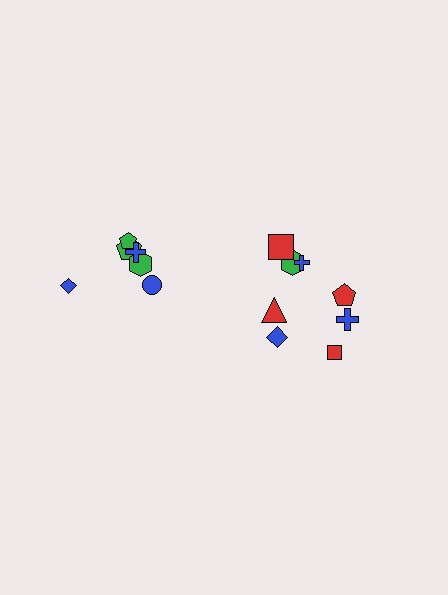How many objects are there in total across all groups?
There are 14 objects.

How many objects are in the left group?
There are 6 objects.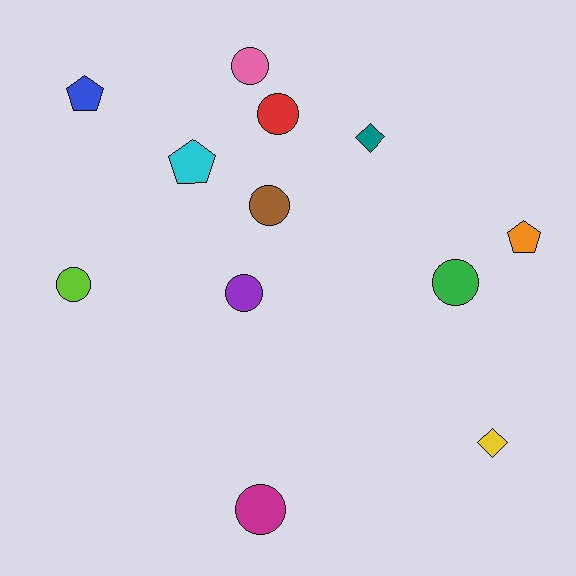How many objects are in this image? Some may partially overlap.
There are 12 objects.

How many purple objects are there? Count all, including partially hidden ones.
There is 1 purple object.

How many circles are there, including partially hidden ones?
There are 7 circles.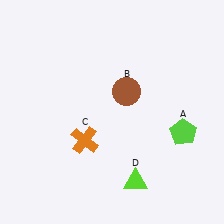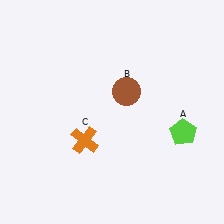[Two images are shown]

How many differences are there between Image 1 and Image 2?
There is 1 difference between the two images.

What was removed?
The lime triangle (D) was removed in Image 2.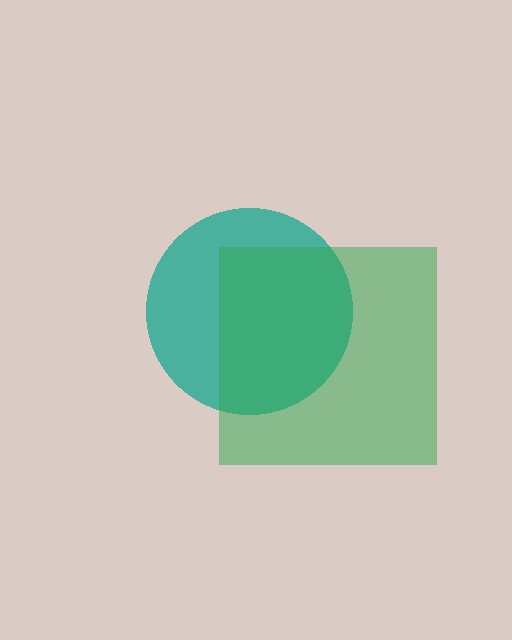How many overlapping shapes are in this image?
There are 2 overlapping shapes in the image.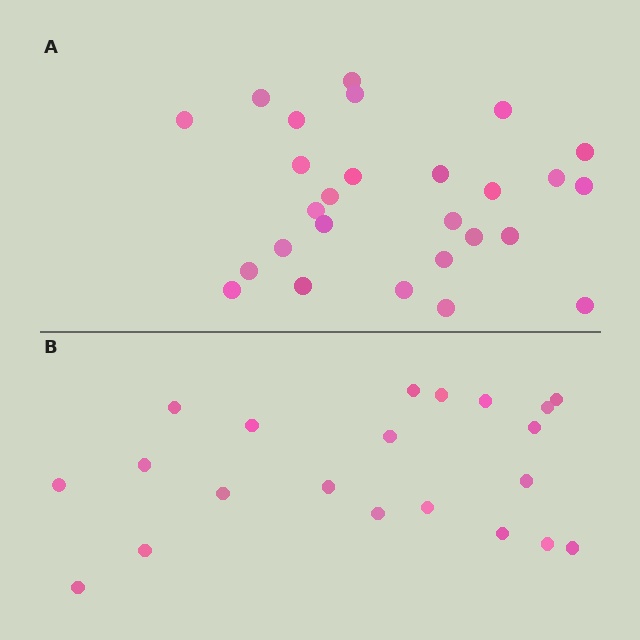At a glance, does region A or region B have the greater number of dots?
Region A (the top region) has more dots.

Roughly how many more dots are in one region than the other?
Region A has about 6 more dots than region B.